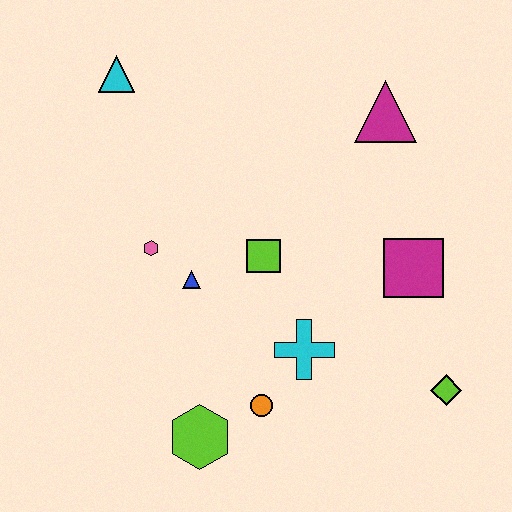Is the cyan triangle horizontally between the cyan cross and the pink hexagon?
No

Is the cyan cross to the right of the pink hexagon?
Yes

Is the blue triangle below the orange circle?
No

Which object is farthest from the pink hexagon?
The lime diamond is farthest from the pink hexagon.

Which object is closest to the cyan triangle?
The pink hexagon is closest to the cyan triangle.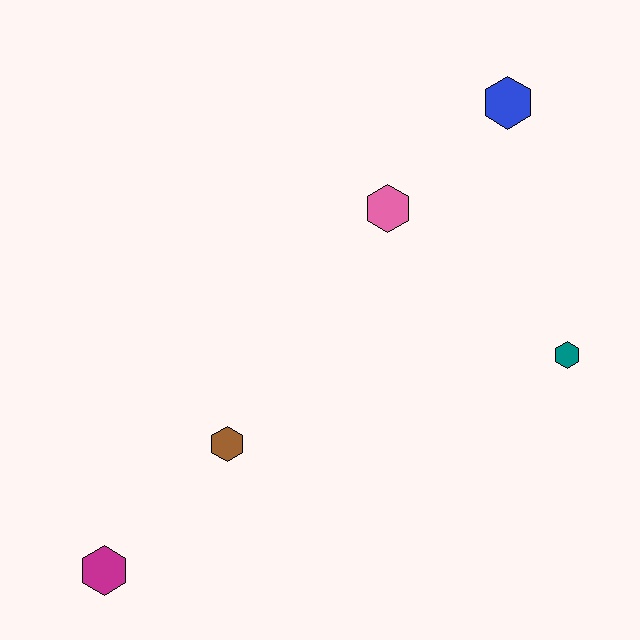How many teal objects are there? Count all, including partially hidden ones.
There is 1 teal object.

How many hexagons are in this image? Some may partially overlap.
There are 5 hexagons.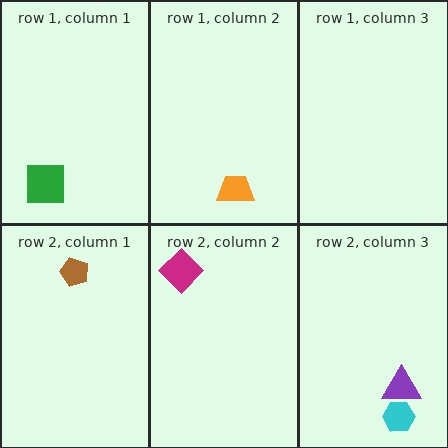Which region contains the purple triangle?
The row 2, column 3 region.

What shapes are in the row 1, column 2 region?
The orange trapezoid.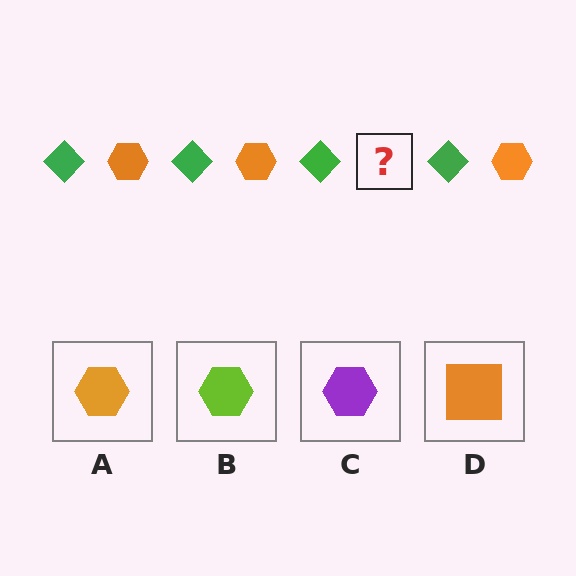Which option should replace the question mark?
Option A.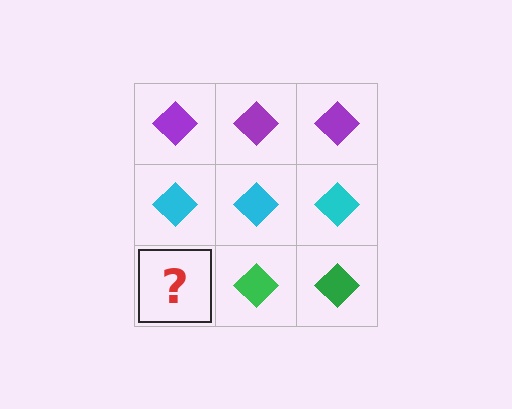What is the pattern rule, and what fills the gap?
The rule is that each row has a consistent color. The gap should be filled with a green diamond.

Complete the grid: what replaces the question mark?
The question mark should be replaced with a green diamond.